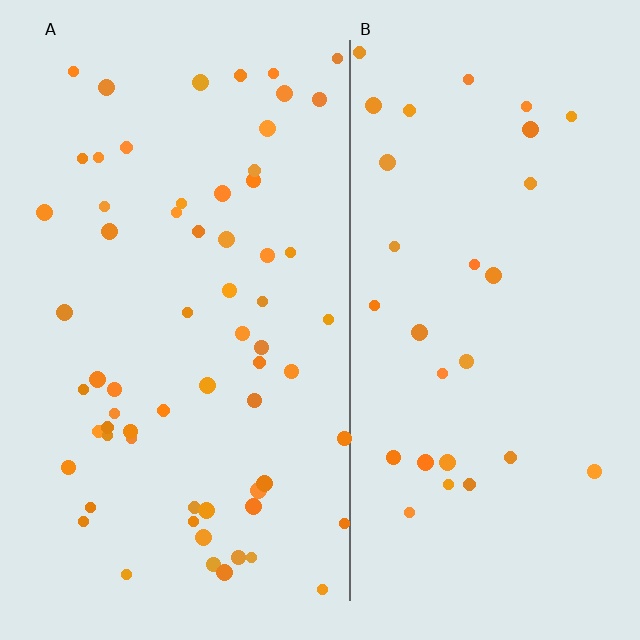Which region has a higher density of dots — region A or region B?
A (the left).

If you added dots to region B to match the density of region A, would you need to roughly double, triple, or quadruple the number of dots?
Approximately double.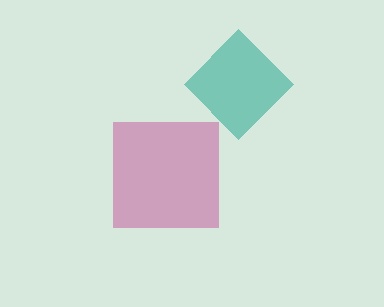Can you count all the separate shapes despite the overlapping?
Yes, there are 2 separate shapes.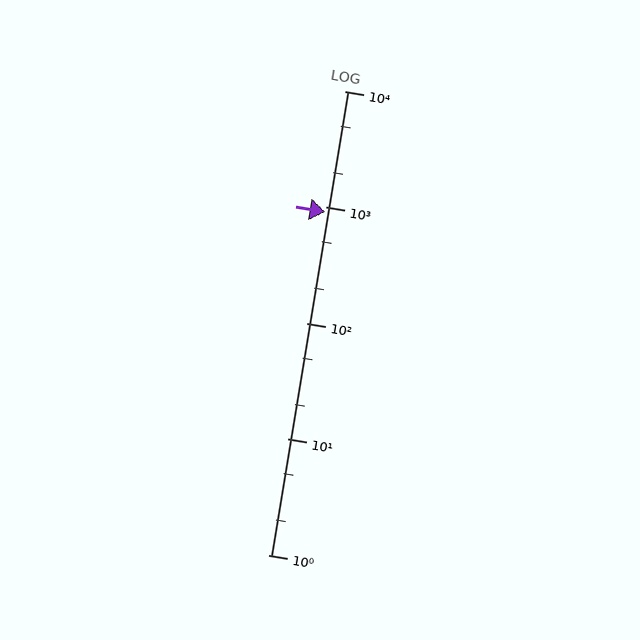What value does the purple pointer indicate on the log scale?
The pointer indicates approximately 910.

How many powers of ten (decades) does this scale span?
The scale spans 4 decades, from 1 to 10000.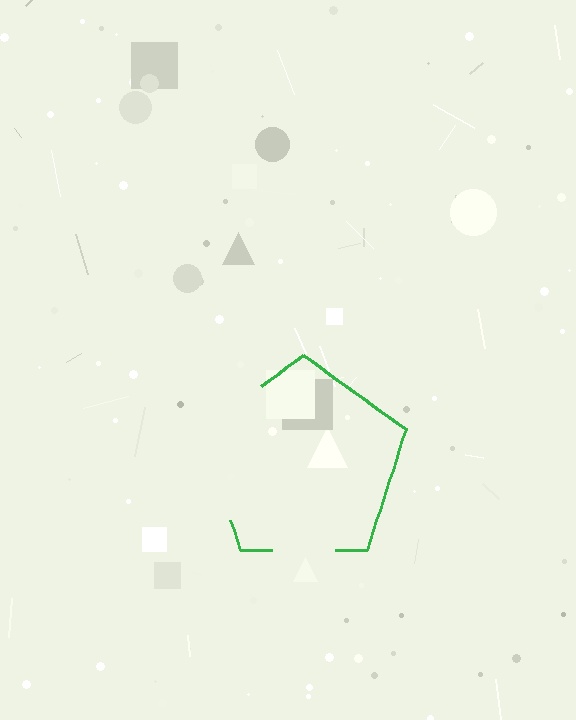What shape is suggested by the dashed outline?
The dashed outline suggests a pentagon.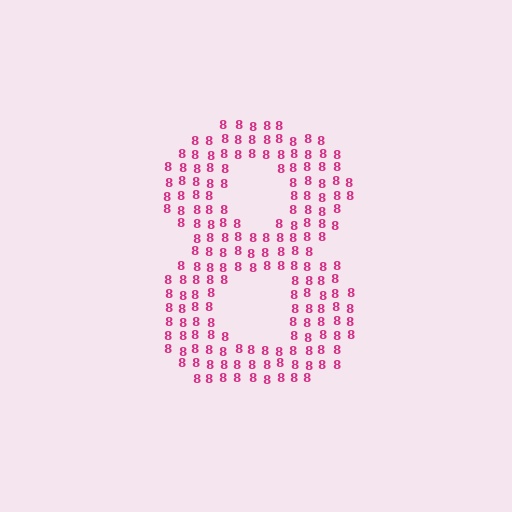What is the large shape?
The large shape is the digit 8.